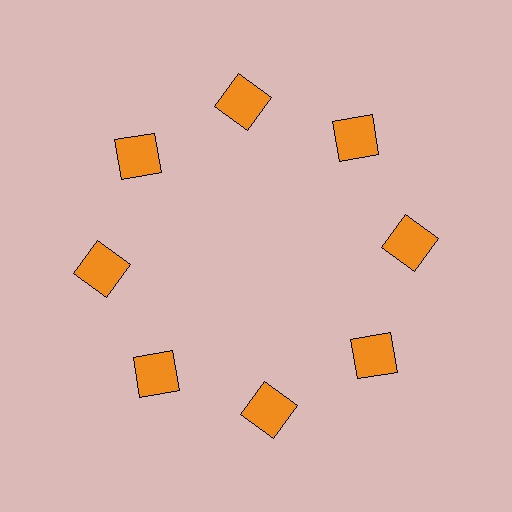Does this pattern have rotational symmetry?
Yes, this pattern has 8-fold rotational symmetry. It looks the same after rotating 45 degrees around the center.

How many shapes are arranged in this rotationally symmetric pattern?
There are 8 shapes, arranged in 8 groups of 1.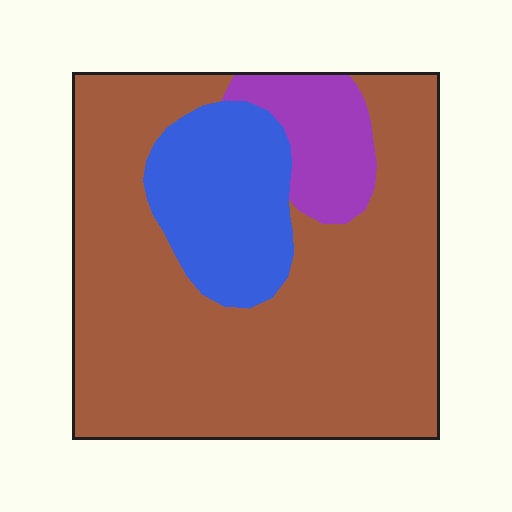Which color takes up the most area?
Brown, at roughly 70%.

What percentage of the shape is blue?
Blue covers roughly 20% of the shape.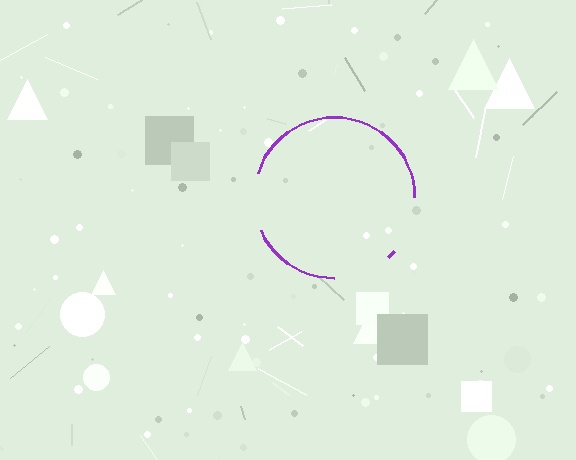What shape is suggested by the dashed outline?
The dashed outline suggests a circle.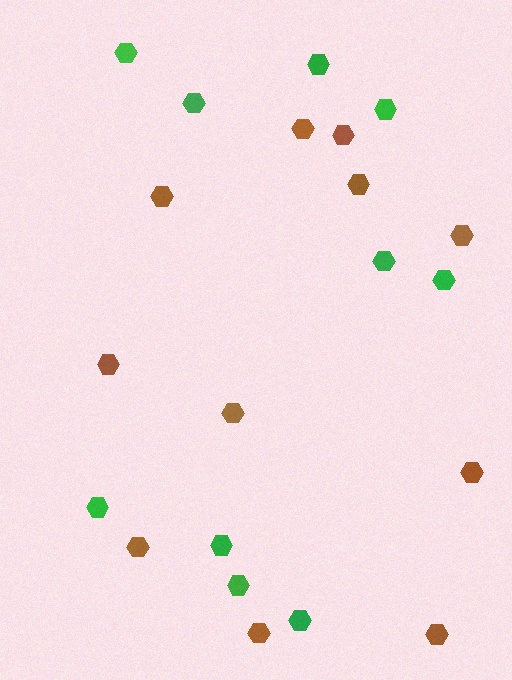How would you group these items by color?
There are 2 groups: one group of green hexagons (10) and one group of brown hexagons (11).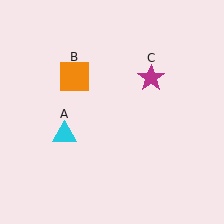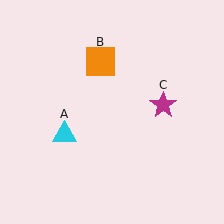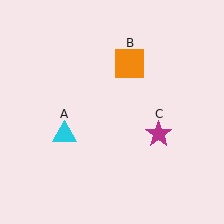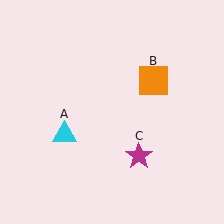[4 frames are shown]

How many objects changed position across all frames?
2 objects changed position: orange square (object B), magenta star (object C).